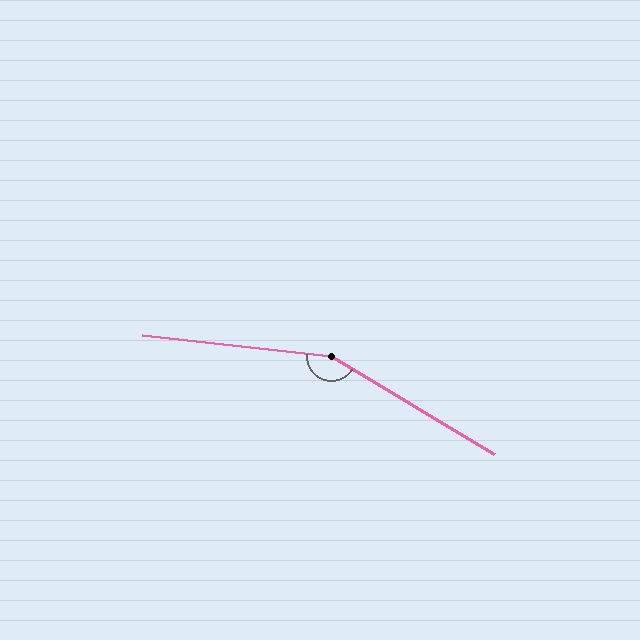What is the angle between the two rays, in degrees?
Approximately 155 degrees.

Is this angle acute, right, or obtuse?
It is obtuse.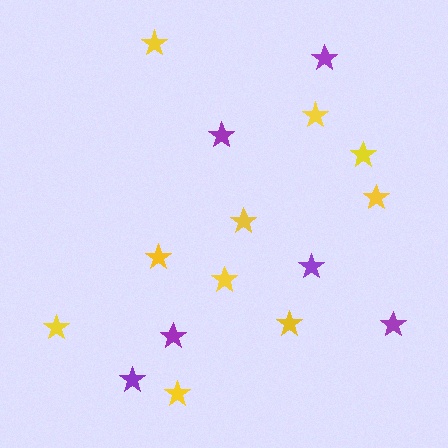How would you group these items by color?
There are 2 groups: one group of purple stars (6) and one group of yellow stars (10).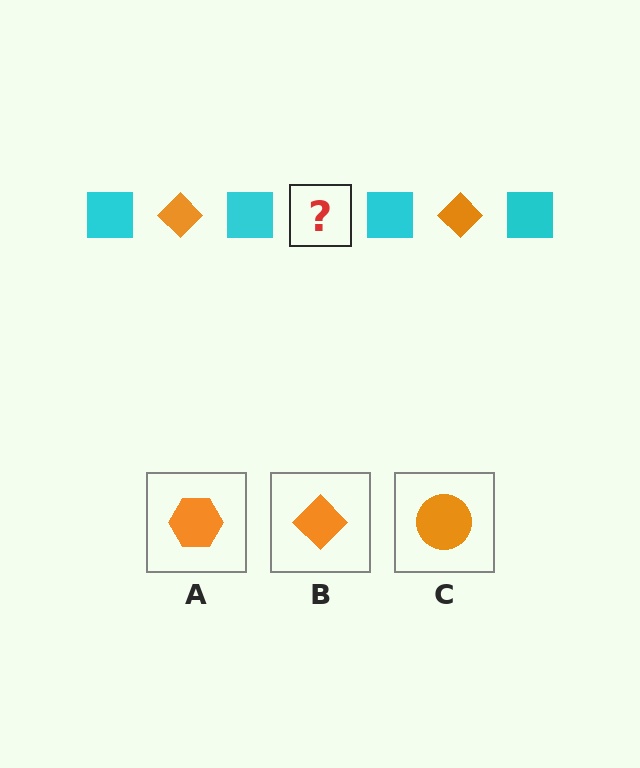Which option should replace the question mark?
Option B.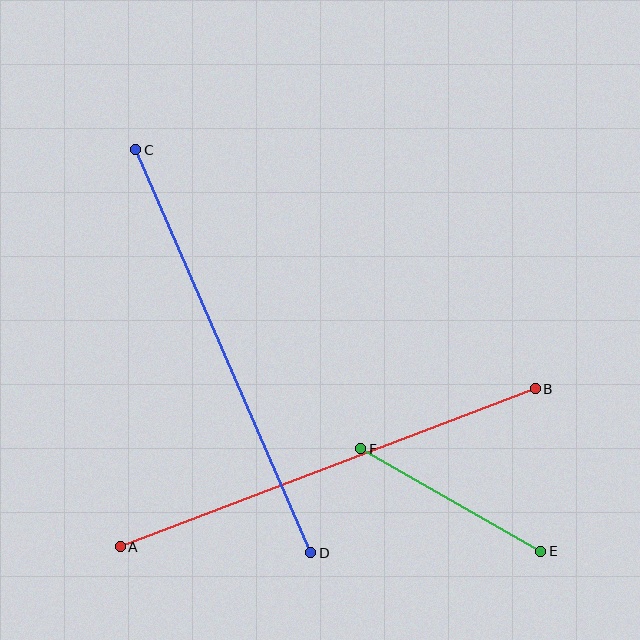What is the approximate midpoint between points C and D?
The midpoint is at approximately (223, 351) pixels.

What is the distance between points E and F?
The distance is approximately 208 pixels.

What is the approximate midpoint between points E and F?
The midpoint is at approximately (451, 500) pixels.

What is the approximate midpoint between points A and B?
The midpoint is at approximately (328, 468) pixels.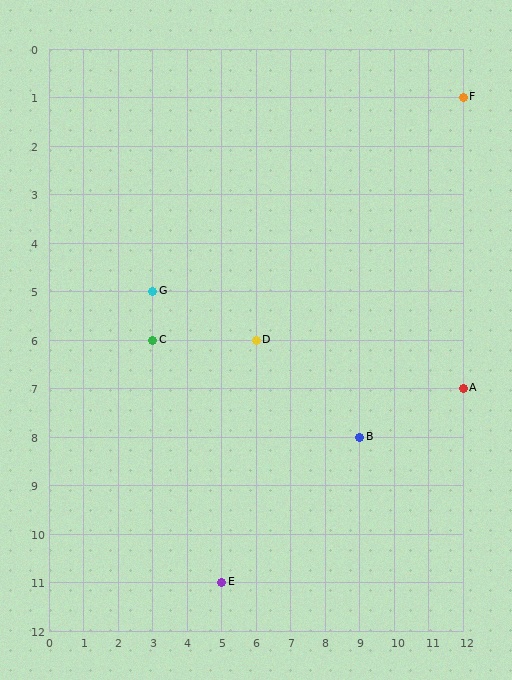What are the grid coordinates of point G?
Point G is at grid coordinates (3, 5).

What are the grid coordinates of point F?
Point F is at grid coordinates (12, 1).